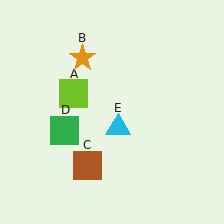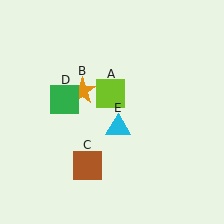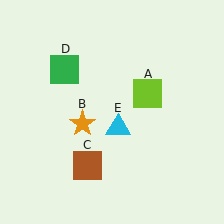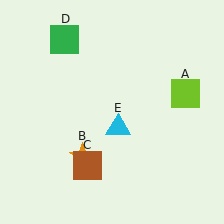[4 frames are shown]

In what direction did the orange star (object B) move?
The orange star (object B) moved down.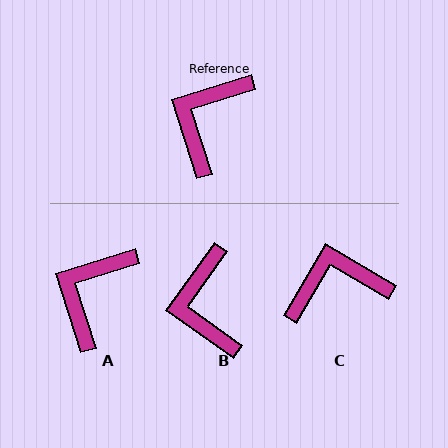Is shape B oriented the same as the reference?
No, it is off by about 37 degrees.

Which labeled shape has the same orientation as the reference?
A.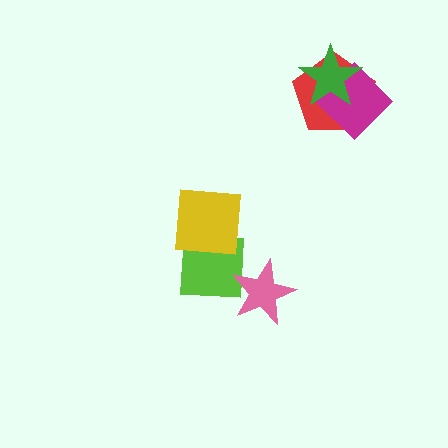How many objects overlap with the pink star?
1 object overlaps with the pink star.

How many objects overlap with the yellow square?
1 object overlaps with the yellow square.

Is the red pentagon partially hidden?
Yes, it is partially covered by another shape.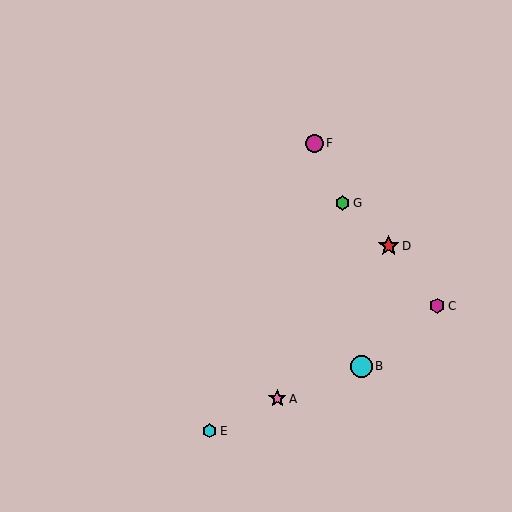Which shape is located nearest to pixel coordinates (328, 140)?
The magenta circle (labeled F) at (315, 143) is nearest to that location.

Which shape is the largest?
The cyan circle (labeled B) is the largest.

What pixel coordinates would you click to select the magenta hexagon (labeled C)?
Click at (437, 306) to select the magenta hexagon C.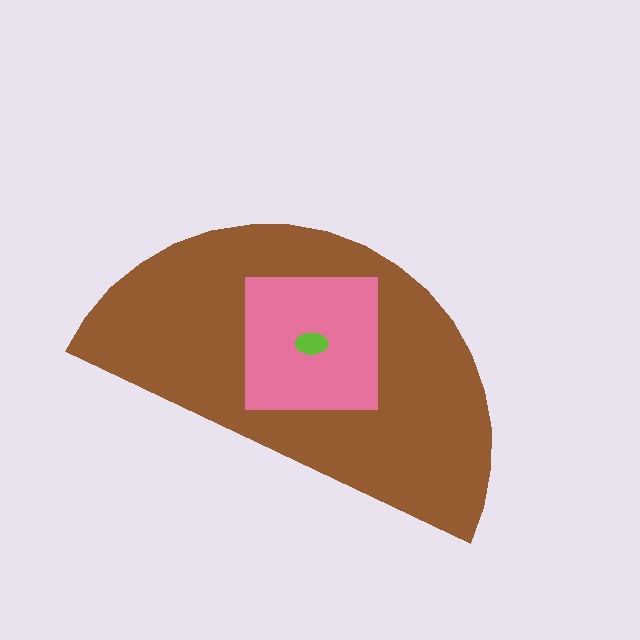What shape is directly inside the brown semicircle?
The pink square.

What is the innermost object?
The lime ellipse.